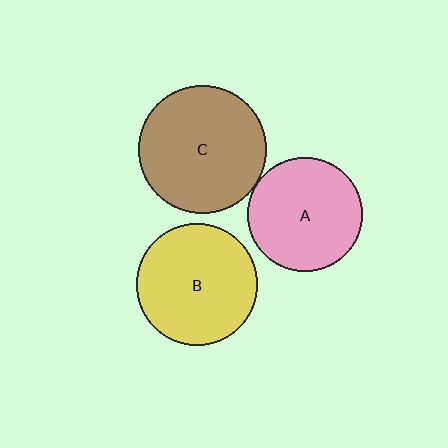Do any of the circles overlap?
No, none of the circles overlap.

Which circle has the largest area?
Circle C (brown).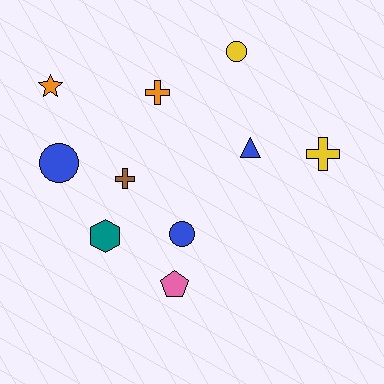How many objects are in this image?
There are 10 objects.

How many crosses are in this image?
There are 3 crosses.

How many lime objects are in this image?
There are no lime objects.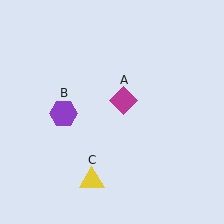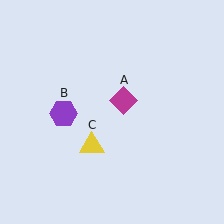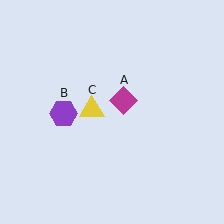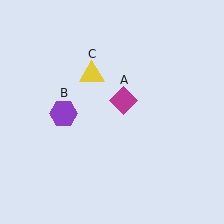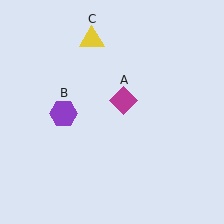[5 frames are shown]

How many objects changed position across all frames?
1 object changed position: yellow triangle (object C).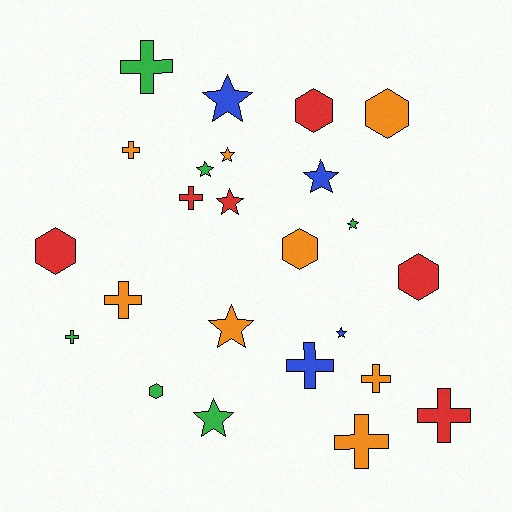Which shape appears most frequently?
Star, with 9 objects.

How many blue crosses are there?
There is 1 blue cross.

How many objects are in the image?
There are 24 objects.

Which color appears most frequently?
Orange, with 8 objects.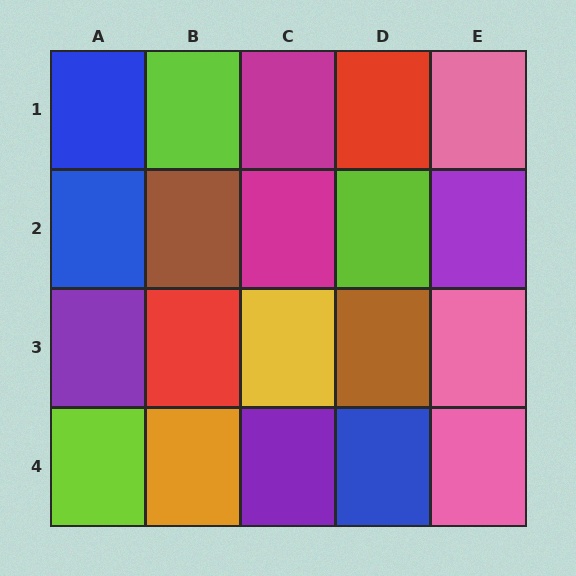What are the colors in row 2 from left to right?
Blue, brown, magenta, lime, purple.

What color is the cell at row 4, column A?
Lime.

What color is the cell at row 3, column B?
Red.